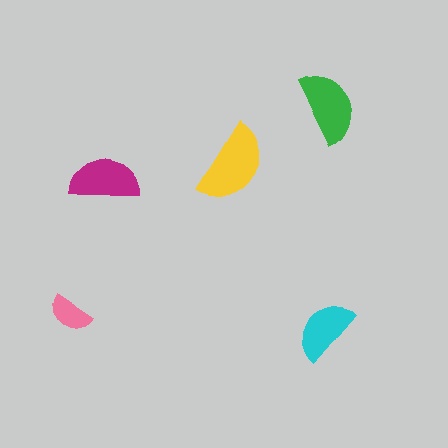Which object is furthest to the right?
The green semicircle is rightmost.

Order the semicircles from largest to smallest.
the yellow one, the green one, the magenta one, the cyan one, the pink one.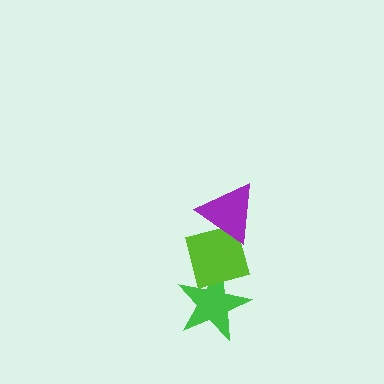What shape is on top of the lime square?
The purple triangle is on top of the lime square.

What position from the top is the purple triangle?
The purple triangle is 1st from the top.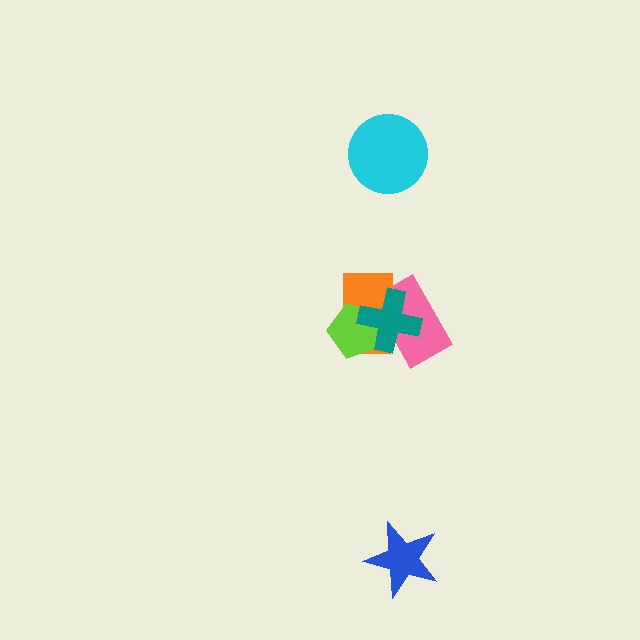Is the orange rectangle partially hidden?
Yes, it is partially covered by another shape.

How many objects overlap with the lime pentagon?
3 objects overlap with the lime pentagon.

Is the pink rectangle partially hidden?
Yes, it is partially covered by another shape.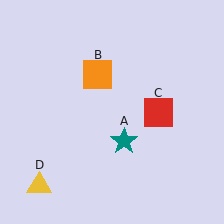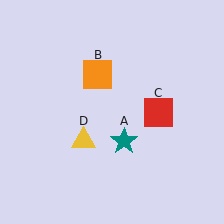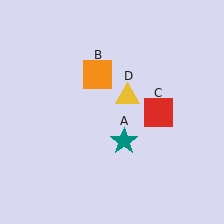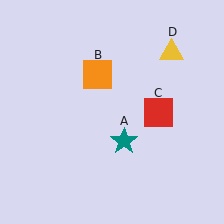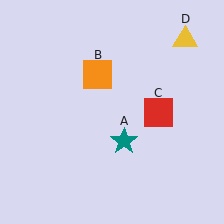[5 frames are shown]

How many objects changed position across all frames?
1 object changed position: yellow triangle (object D).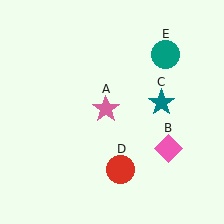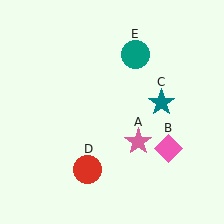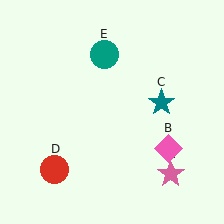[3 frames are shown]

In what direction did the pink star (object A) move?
The pink star (object A) moved down and to the right.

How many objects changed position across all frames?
3 objects changed position: pink star (object A), red circle (object D), teal circle (object E).